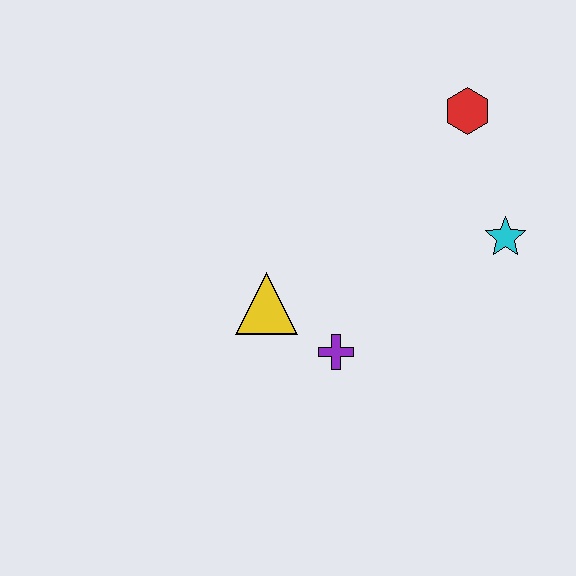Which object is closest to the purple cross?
The yellow triangle is closest to the purple cross.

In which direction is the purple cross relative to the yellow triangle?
The purple cross is to the right of the yellow triangle.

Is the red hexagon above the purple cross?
Yes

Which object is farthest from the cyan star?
The yellow triangle is farthest from the cyan star.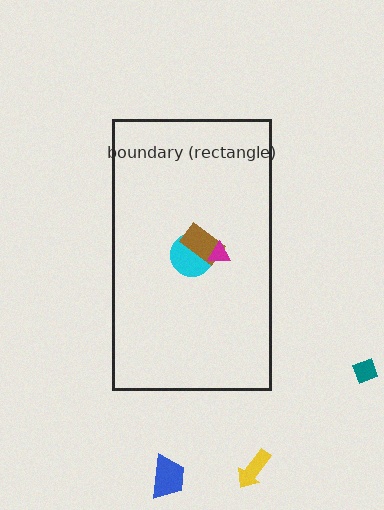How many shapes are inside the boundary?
3 inside, 3 outside.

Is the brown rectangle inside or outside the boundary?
Inside.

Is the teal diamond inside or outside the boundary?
Outside.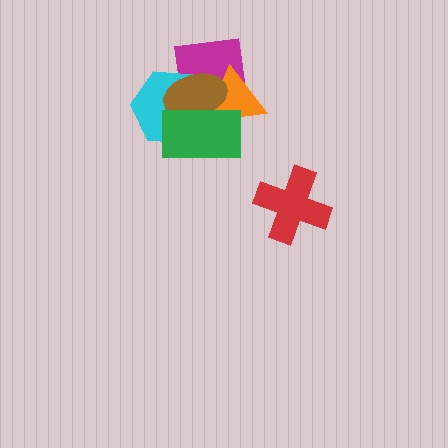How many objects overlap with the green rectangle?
4 objects overlap with the green rectangle.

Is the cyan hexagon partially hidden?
Yes, it is partially covered by another shape.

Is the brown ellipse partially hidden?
Yes, it is partially covered by another shape.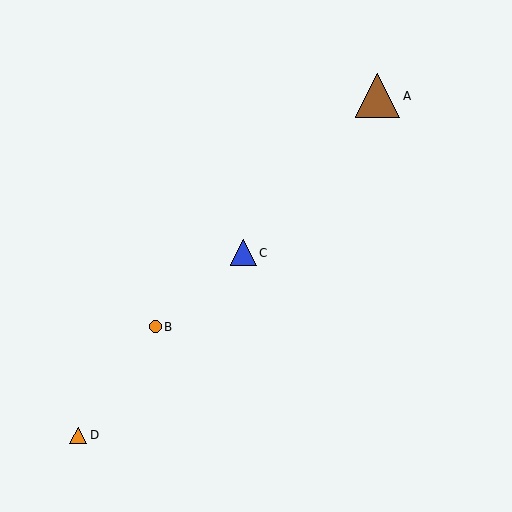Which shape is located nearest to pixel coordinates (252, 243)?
The blue triangle (labeled C) at (243, 253) is nearest to that location.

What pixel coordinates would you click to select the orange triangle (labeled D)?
Click at (78, 435) to select the orange triangle D.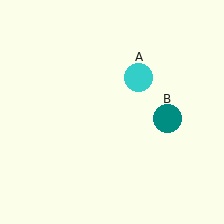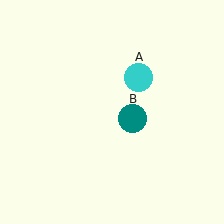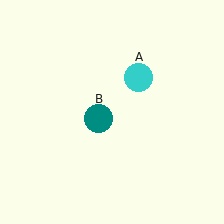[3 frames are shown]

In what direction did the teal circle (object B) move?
The teal circle (object B) moved left.